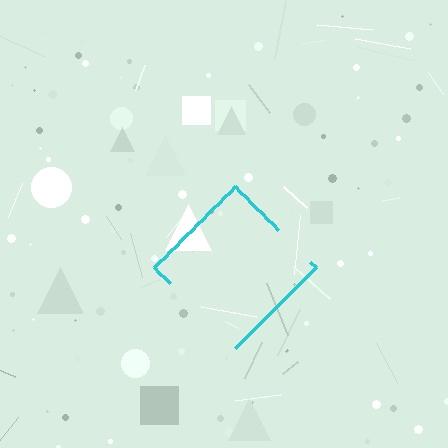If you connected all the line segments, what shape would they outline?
They would outline a diamond.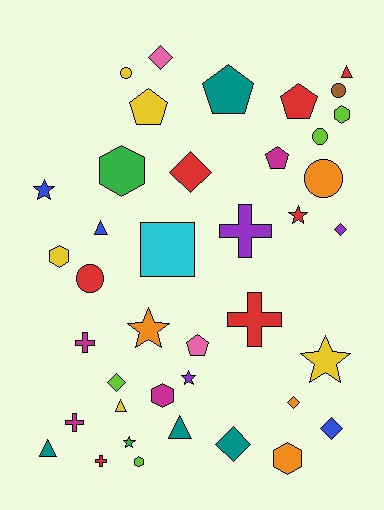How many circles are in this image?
There are 5 circles.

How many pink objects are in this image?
There are 2 pink objects.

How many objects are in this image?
There are 40 objects.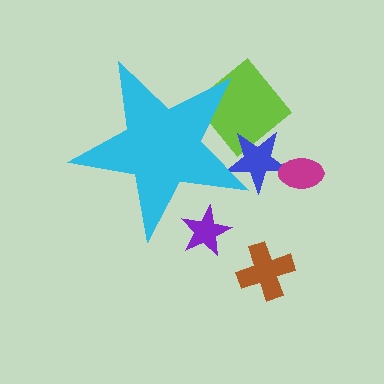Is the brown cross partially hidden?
No, the brown cross is fully visible.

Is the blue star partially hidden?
Yes, the blue star is partially hidden behind the cyan star.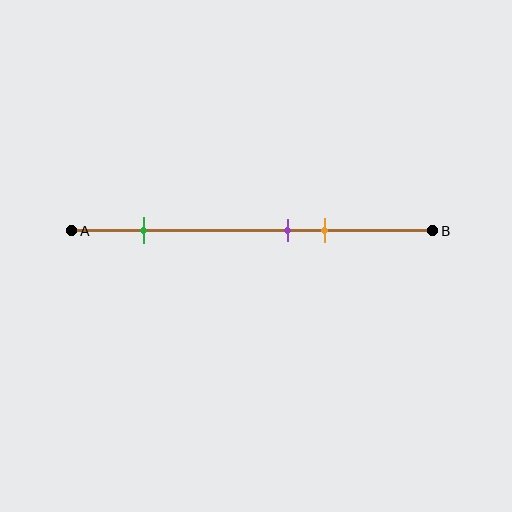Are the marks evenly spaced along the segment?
No, the marks are not evenly spaced.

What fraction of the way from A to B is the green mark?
The green mark is approximately 20% (0.2) of the way from A to B.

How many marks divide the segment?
There are 3 marks dividing the segment.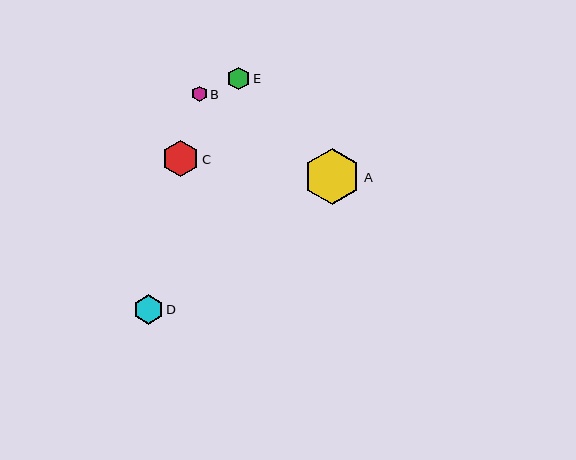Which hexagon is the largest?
Hexagon A is the largest with a size of approximately 57 pixels.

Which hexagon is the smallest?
Hexagon B is the smallest with a size of approximately 16 pixels.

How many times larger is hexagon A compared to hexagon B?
Hexagon A is approximately 3.7 times the size of hexagon B.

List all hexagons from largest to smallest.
From largest to smallest: A, C, D, E, B.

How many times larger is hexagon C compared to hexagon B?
Hexagon C is approximately 2.3 times the size of hexagon B.